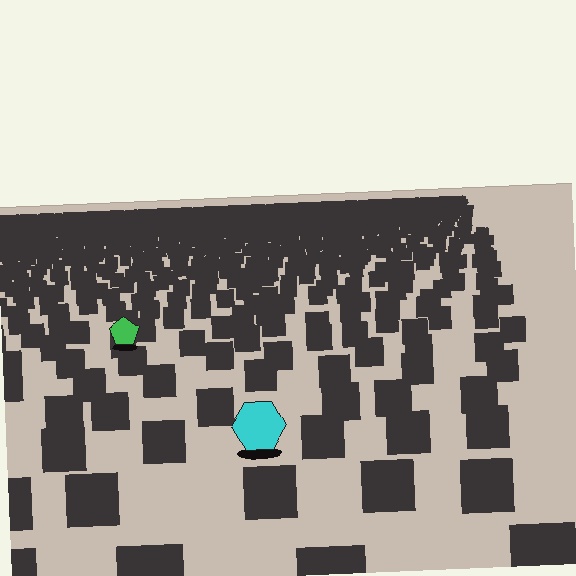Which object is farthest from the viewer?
The green pentagon is farthest from the viewer. It appears smaller and the ground texture around it is denser.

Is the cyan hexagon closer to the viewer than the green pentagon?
Yes. The cyan hexagon is closer — you can tell from the texture gradient: the ground texture is coarser near it.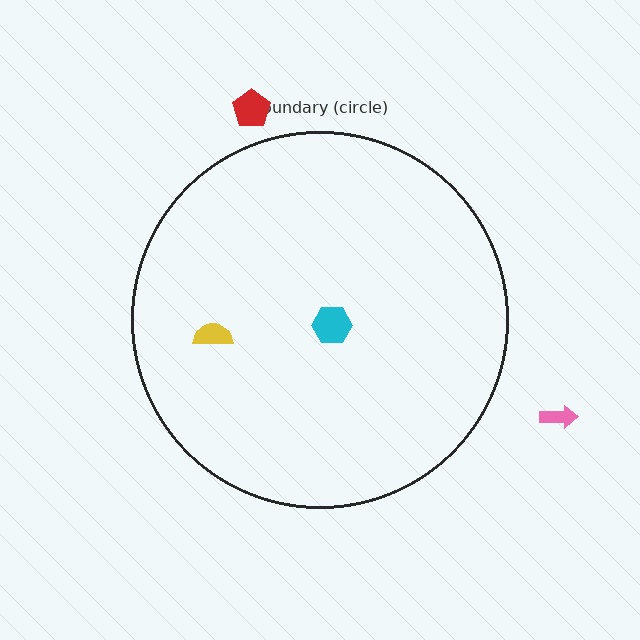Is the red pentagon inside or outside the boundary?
Outside.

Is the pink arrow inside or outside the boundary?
Outside.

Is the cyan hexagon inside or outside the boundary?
Inside.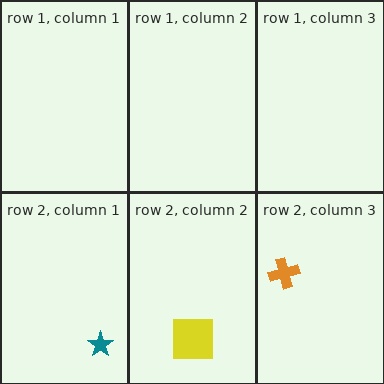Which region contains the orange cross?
The row 2, column 3 region.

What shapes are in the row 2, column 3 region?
The orange cross.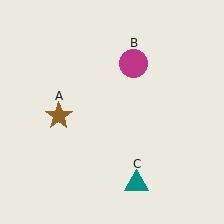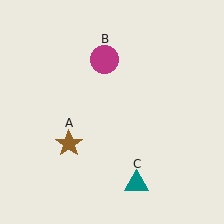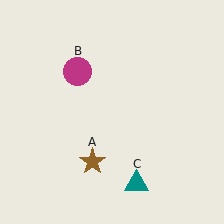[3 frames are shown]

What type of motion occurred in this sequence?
The brown star (object A), magenta circle (object B) rotated counterclockwise around the center of the scene.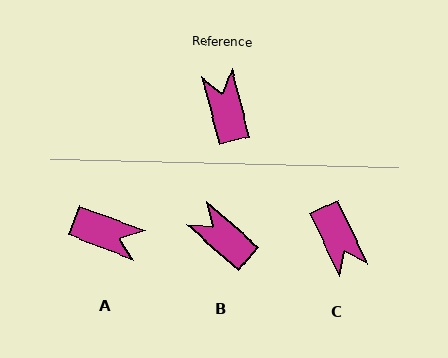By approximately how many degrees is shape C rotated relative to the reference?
Approximately 169 degrees clockwise.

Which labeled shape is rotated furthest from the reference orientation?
C, about 169 degrees away.